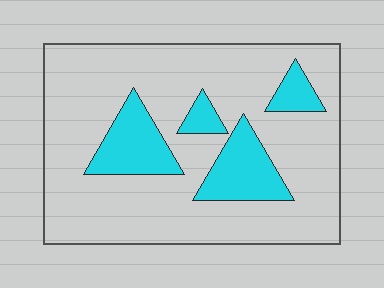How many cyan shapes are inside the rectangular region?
4.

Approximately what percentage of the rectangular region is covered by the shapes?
Approximately 20%.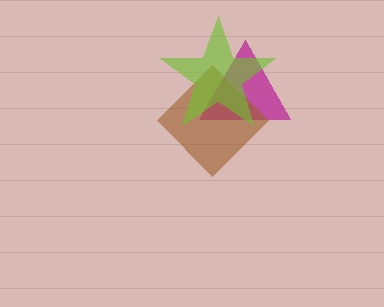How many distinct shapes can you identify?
There are 3 distinct shapes: a magenta triangle, a brown diamond, a lime star.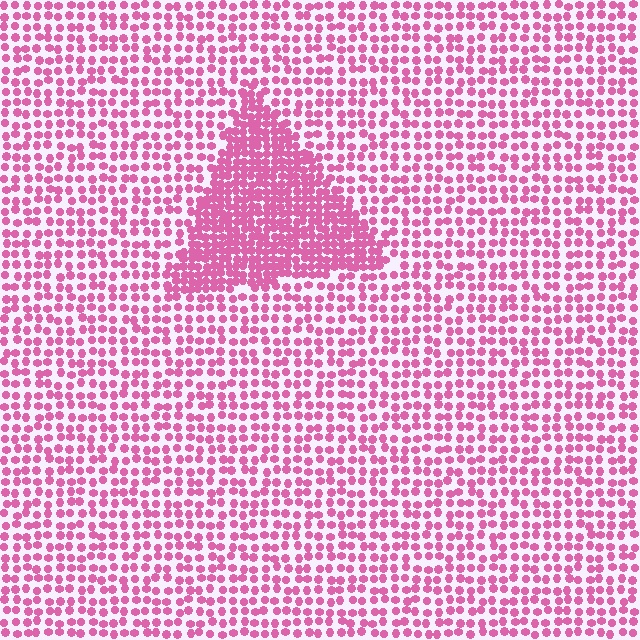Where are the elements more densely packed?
The elements are more densely packed inside the triangle boundary.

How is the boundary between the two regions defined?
The boundary is defined by a change in element density (approximately 2.1x ratio). All elements are the same color, size, and shape.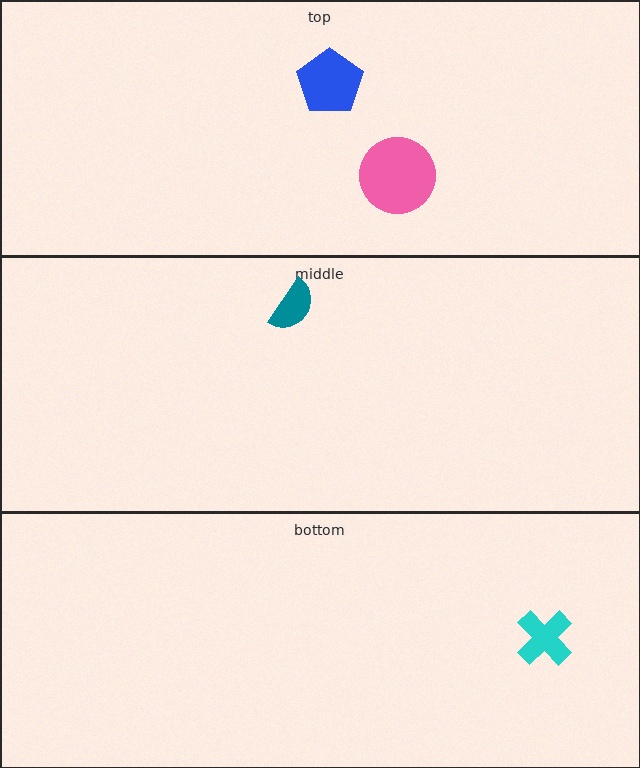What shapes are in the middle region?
The teal semicircle.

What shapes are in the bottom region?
The cyan cross.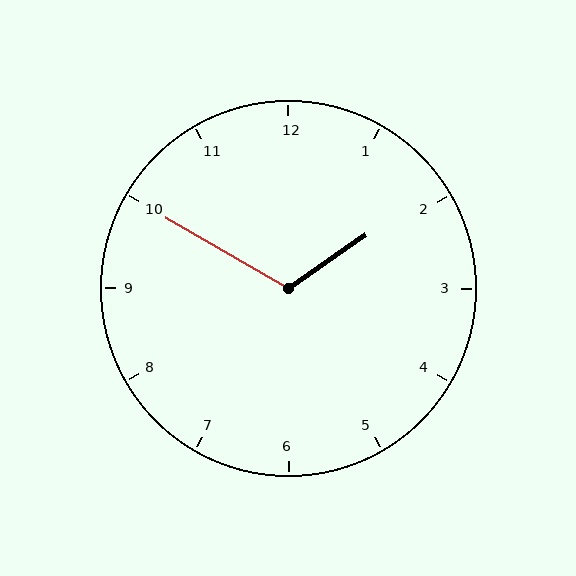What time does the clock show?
1:50.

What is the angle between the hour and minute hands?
Approximately 115 degrees.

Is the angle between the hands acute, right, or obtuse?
It is obtuse.